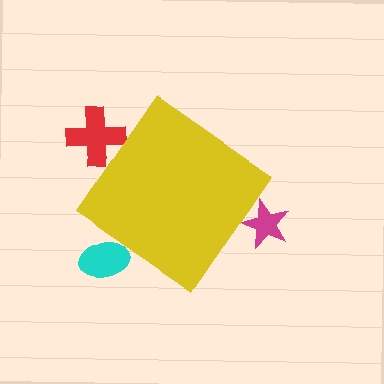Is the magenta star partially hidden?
Yes, the magenta star is partially hidden behind the yellow diamond.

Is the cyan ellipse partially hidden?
Yes, the cyan ellipse is partially hidden behind the yellow diamond.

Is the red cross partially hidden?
Yes, the red cross is partially hidden behind the yellow diamond.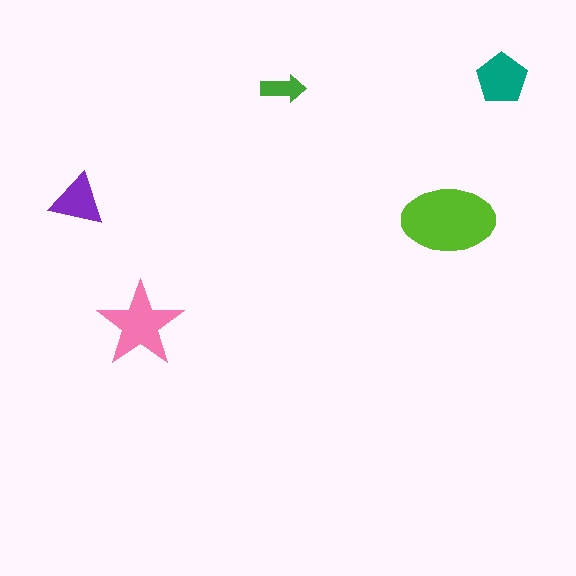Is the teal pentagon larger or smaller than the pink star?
Smaller.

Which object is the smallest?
The green arrow.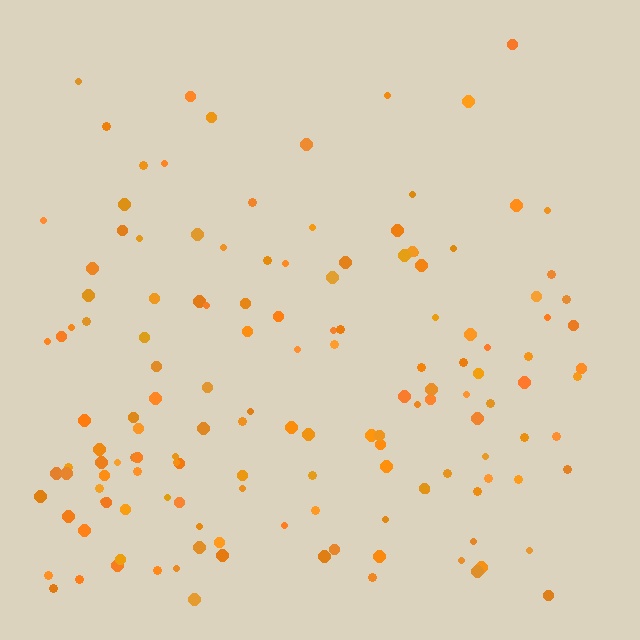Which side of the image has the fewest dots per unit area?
The top.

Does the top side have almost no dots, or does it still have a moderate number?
Still a moderate number, just noticeably fewer than the bottom.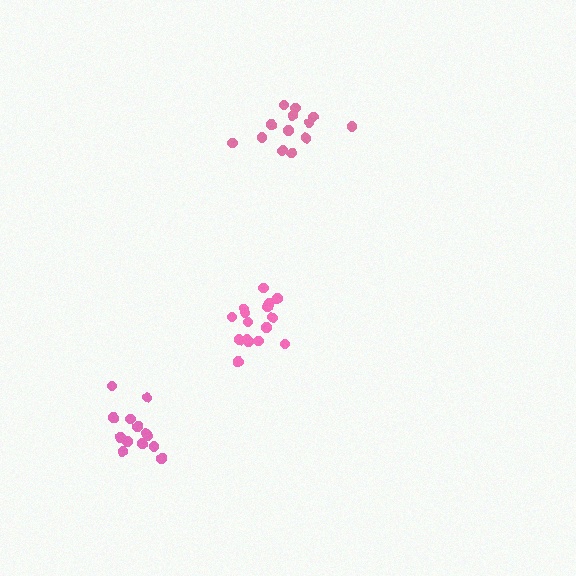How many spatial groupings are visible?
There are 3 spatial groupings.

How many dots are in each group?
Group 1: 16 dots, Group 2: 13 dots, Group 3: 14 dots (43 total).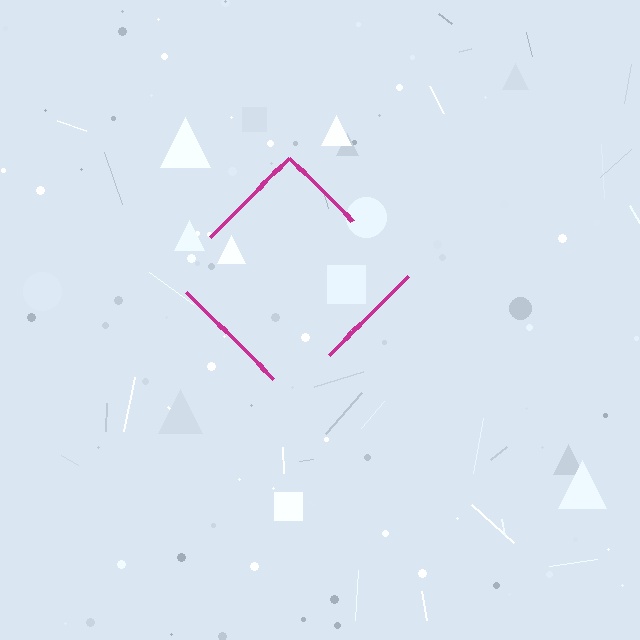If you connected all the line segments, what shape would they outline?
They would outline a diamond.